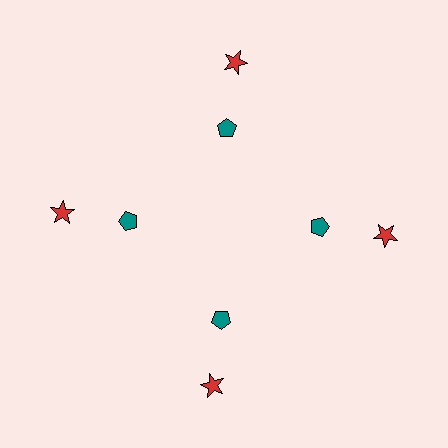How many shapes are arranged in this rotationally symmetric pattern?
There are 8 shapes, arranged in 4 groups of 2.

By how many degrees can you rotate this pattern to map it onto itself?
The pattern maps onto itself every 90 degrees of rotation.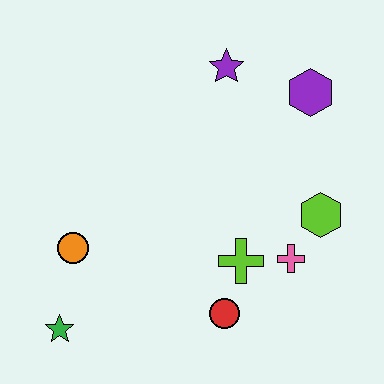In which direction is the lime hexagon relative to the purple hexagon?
The lime hexagon is below the purple hexagon.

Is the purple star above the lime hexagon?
Yes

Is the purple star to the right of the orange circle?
Yes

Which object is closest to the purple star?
The purple hexagon is closest to the purple star.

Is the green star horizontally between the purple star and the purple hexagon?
No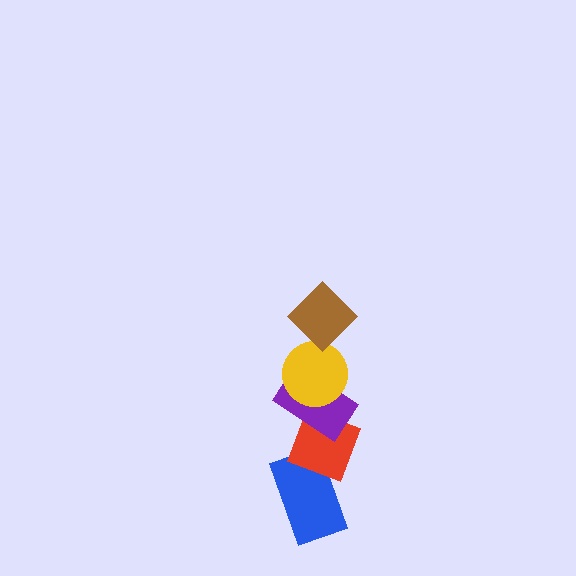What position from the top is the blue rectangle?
The blue rectangle is 5th from the top.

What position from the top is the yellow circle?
The yellow circle is 2nd from the top.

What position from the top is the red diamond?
The red diamond is 4th from the top.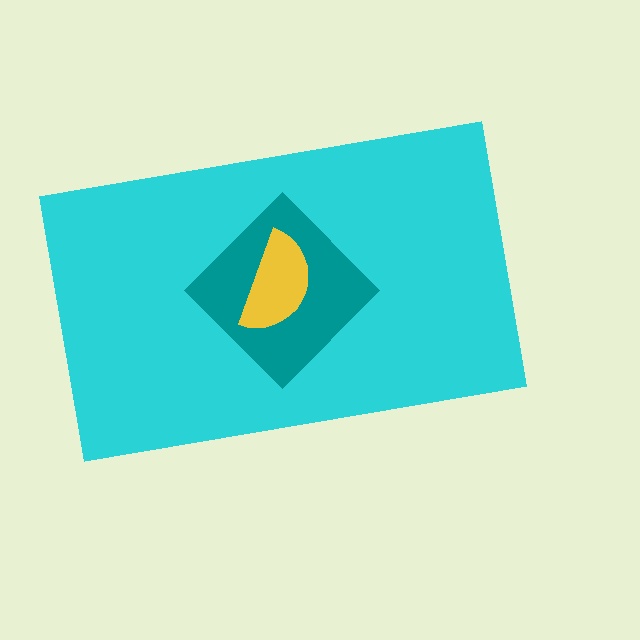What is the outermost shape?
The cyan rectangle.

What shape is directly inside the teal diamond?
The yellow semicircle.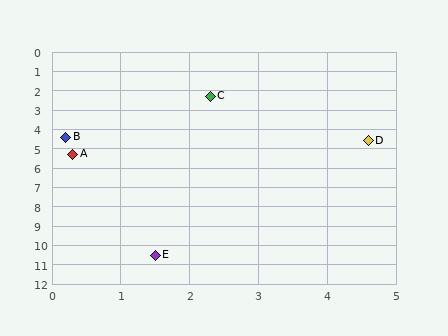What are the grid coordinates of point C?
Point C is at approximately (2.3, 2.3).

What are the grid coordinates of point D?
Point D is at approximately (4.6, 4.6).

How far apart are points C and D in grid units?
Points C and D are about 3.3 grid units apart.